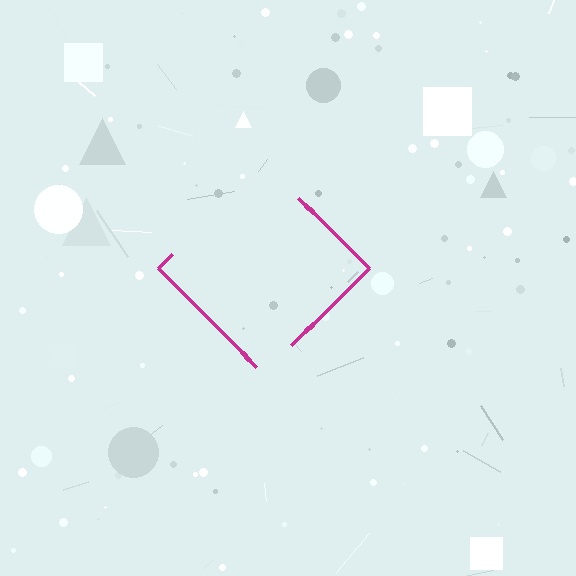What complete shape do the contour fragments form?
The contour fragments form a diamond.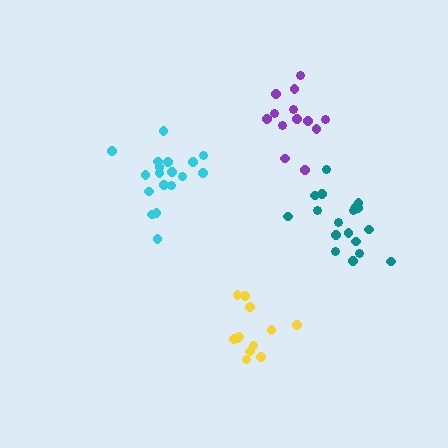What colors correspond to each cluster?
The clusters are colored: yellow, teal, cyan, purple.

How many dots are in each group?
Group 1: 13 dots, Group 2: 18 dots, Group 3: 18 dots, Group 4: 13 dots (62 total).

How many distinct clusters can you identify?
There are 4 distinct clusters.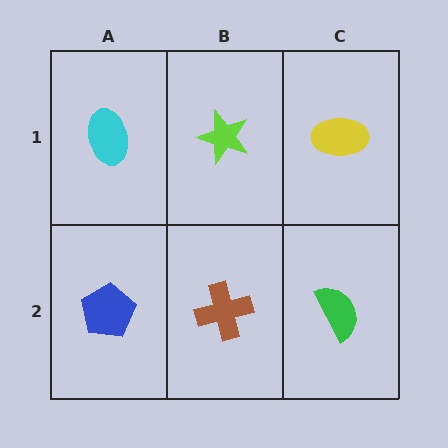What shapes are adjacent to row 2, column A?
A cyan ellipse (row 1, column A), a brown cross (row 2, column B).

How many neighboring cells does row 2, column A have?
2.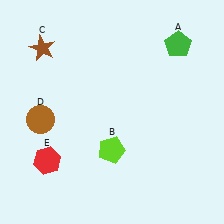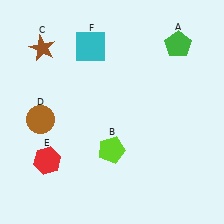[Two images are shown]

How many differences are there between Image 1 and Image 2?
There is 1 difference between the two images.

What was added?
A cyan square (F) was added in Image 2.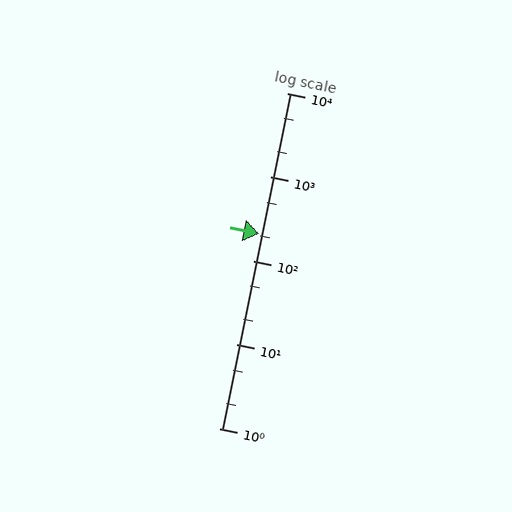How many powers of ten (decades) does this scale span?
The scale spans 4 decades, from 1 to 10000.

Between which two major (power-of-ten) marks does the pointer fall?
The pointer is between 100 and 1000.